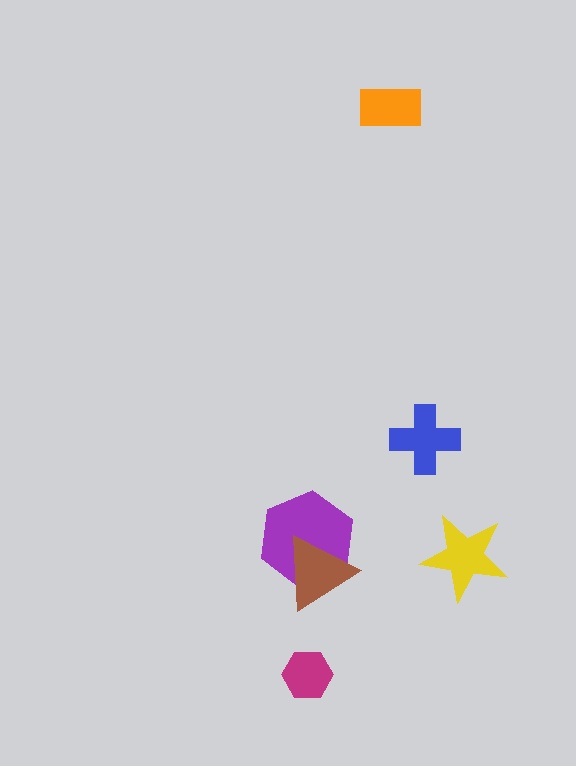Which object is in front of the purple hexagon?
The brown triangle is in front of the purple hexagon.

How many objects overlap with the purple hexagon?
1 object overlaps with the purple hexagon.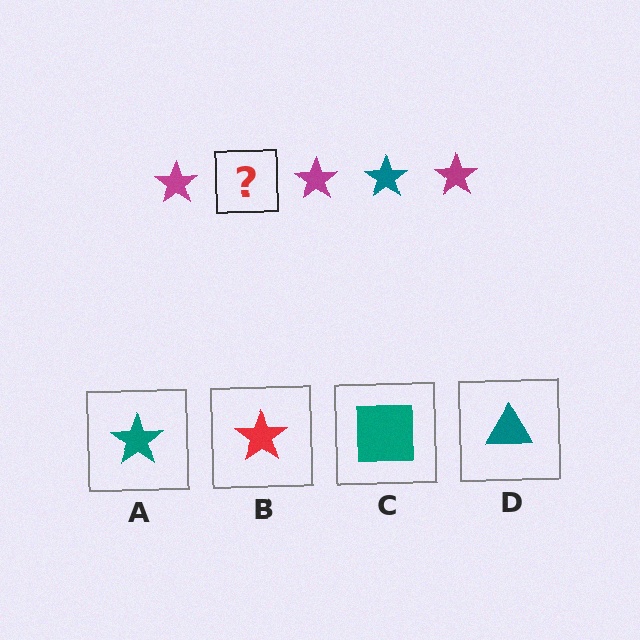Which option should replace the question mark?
Option A.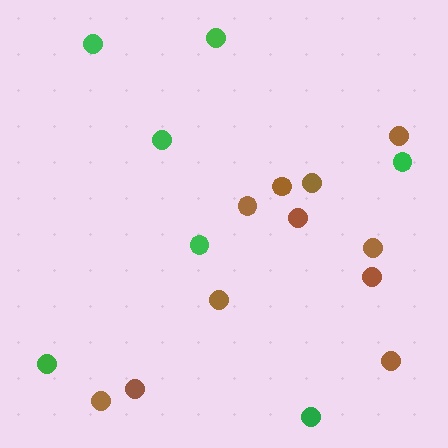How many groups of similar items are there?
There are 2 groups: one group of brown circles (11) and one group of green circles (7).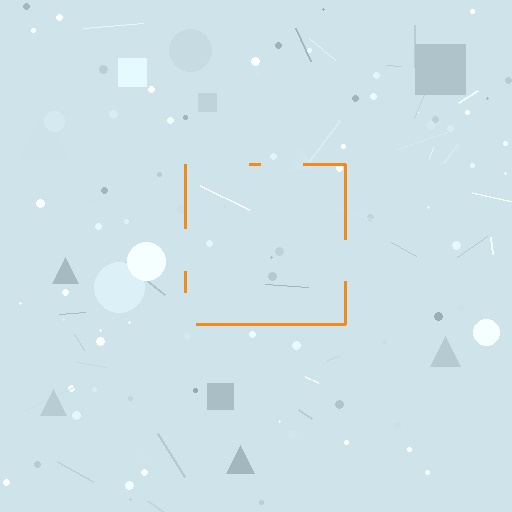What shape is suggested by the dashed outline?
The dashed outline suggests a square.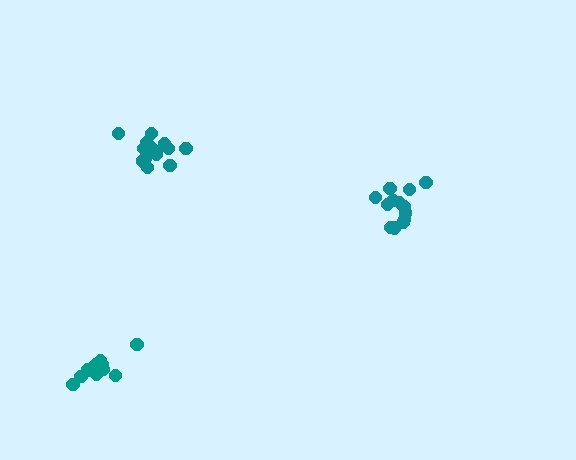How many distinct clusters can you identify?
There are 3 distinct clusters.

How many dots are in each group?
Group 1: 13 dots, Group 2: 10 dots, Group 3: 13 dots (36 total).